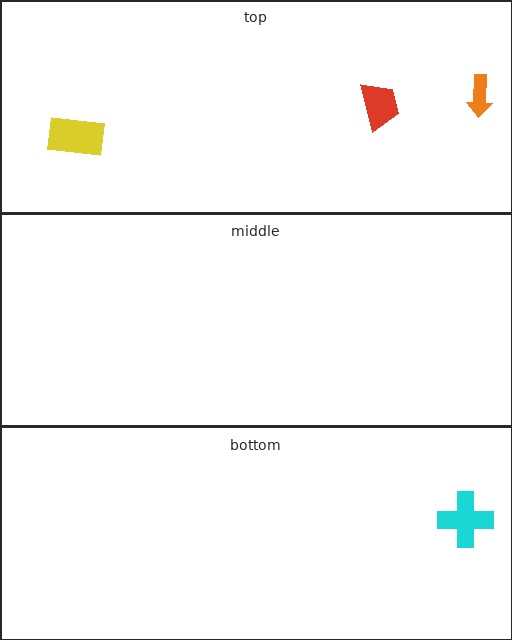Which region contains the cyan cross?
The bottom region.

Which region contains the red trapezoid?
The top region.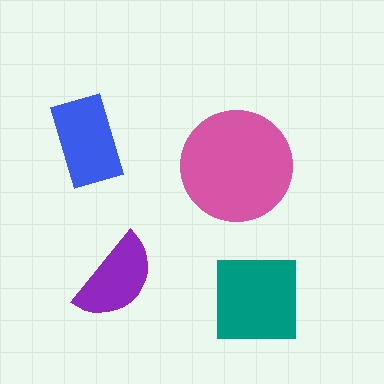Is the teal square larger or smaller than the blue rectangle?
Larger.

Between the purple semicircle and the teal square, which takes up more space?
The teal square.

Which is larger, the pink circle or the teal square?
The pink circle.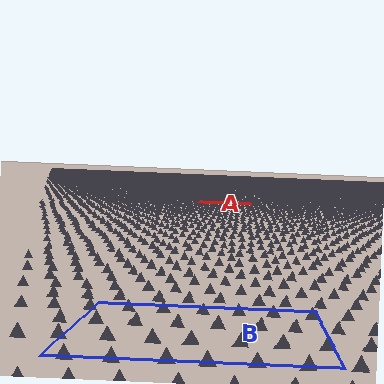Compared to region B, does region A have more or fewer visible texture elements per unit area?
Region A has more texture elements per unit area — they are packed more densely because it is farther away.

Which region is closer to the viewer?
Region B is closer. The texture elements there are larger and more spread out.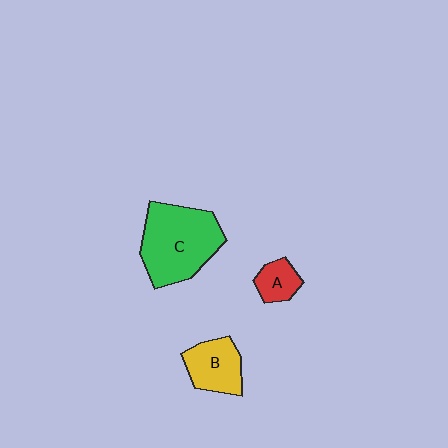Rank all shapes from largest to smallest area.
From largest to smallest: C (green), B (yellow), A (red).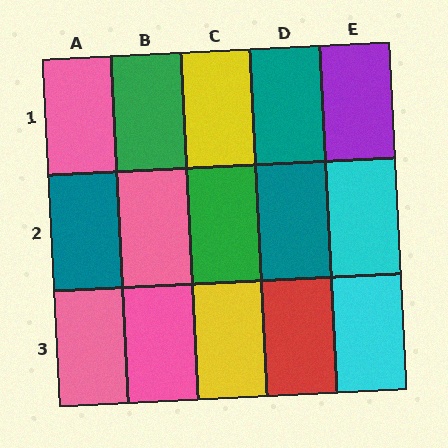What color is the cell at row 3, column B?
Pink.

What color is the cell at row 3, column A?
Pink.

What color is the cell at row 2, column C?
Green.